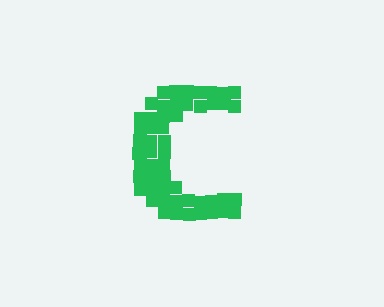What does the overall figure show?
The overall figure shows the letter C.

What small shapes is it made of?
It is made of small squares.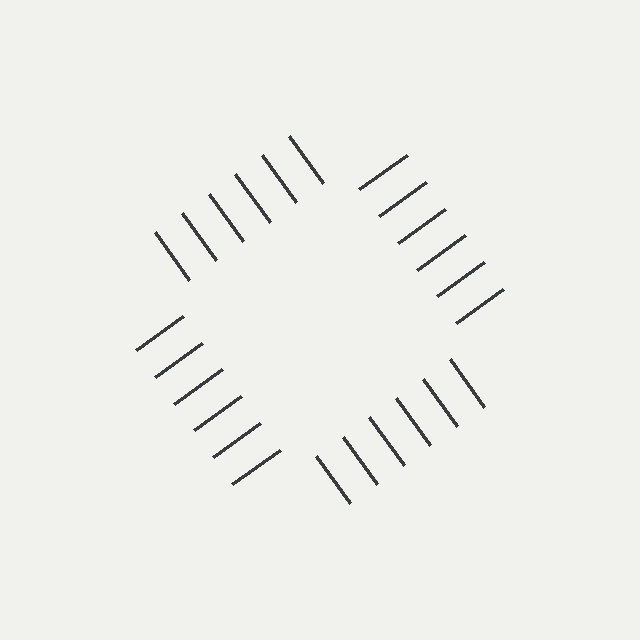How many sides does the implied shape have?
4 sides — the line-ends trace a square.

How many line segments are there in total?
24 — 6 along each of the 4 edges.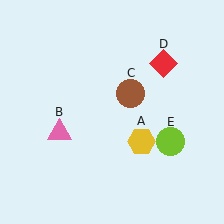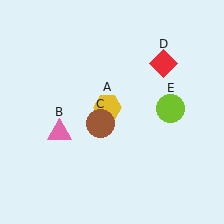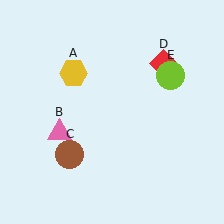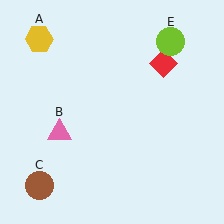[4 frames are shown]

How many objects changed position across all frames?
3 objects changed position: yellow hexagon (object A), brown circle (object C), lime circle (object E).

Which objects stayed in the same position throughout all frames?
Pink triangle (object B) and red diamond (object D) remained stationary.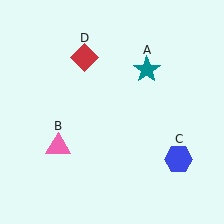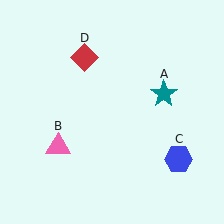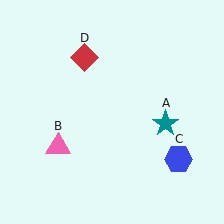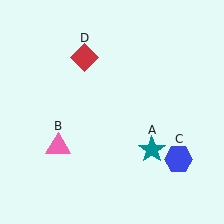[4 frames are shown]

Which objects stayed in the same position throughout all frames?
Pink triangle (object B) and blue hexagon (object C) and red diamond (object D) remained stationary.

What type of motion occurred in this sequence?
The teal star (object A) rotated clockwise around the center of the scene.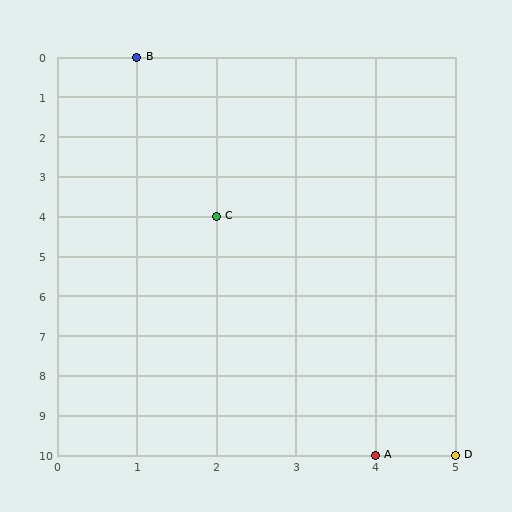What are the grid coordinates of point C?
Point C is at grid coordinates (2, 4).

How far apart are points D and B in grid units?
Points D and B are 4 columns and 10 rows apart (about 10.8 grid units diagonally).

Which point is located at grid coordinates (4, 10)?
Point A is at (4, 10).